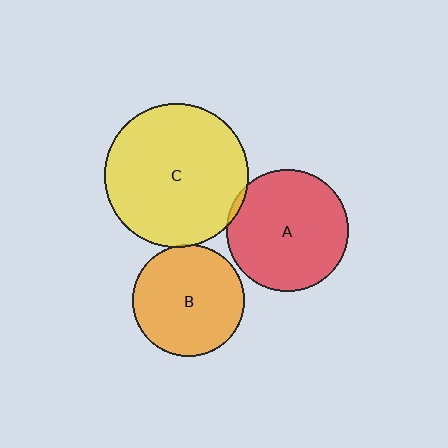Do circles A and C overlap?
Yes.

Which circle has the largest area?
Circle C (yellow).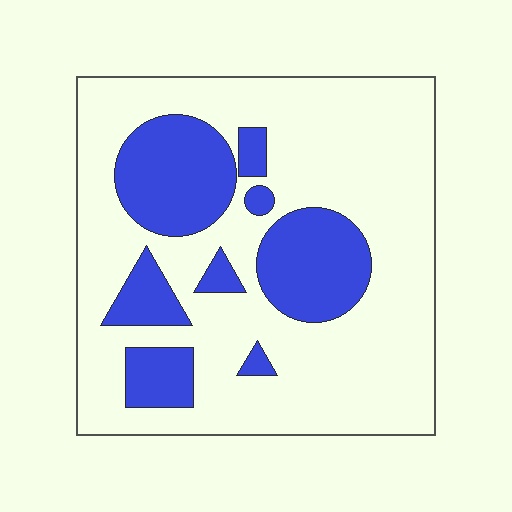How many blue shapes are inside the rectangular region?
8.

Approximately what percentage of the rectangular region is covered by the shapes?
Approximately 25%.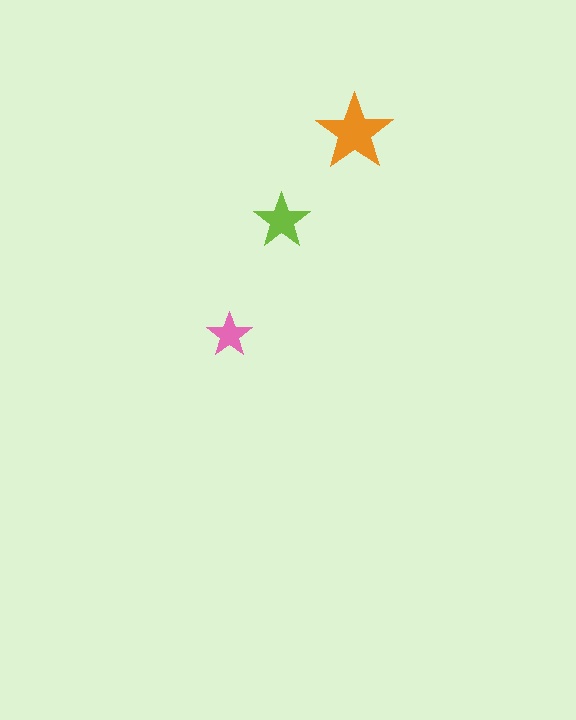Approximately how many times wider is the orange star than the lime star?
About 1.5 times wider.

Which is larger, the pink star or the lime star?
The lime one.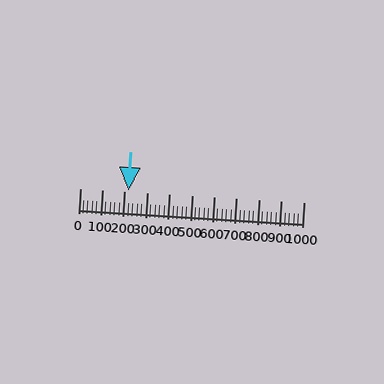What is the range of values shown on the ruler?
The ruler shows values from 0 to 1000.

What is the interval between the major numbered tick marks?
The major tick marks are spaced 100 units apart.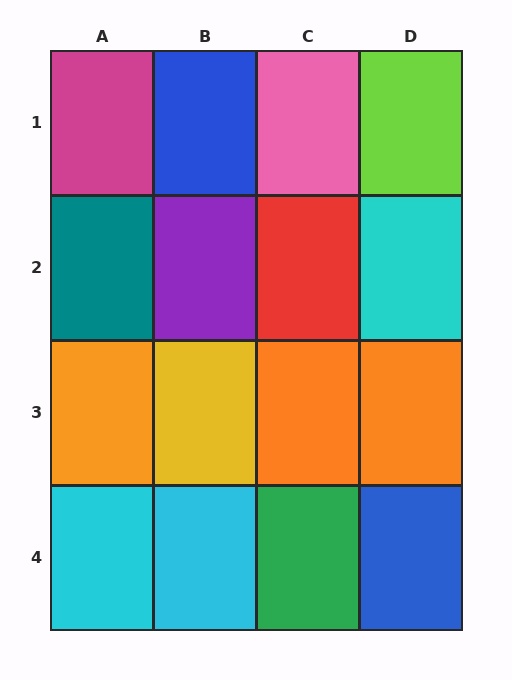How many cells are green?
1 cell is green.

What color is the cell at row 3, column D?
Orange.